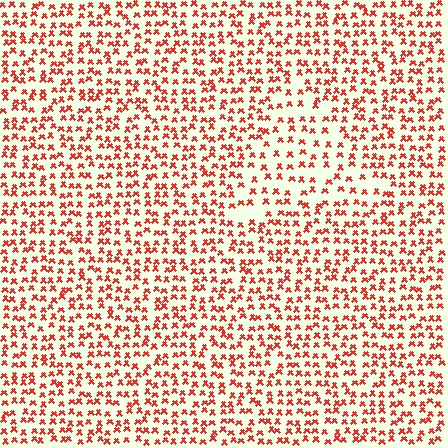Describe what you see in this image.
The image contains small red elements arranged at two different densities. A triangle-shaped region is visible where the elements are less densely packed than the surrounding area.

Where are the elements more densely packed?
The elements are more densely packed outside the triangle boundary.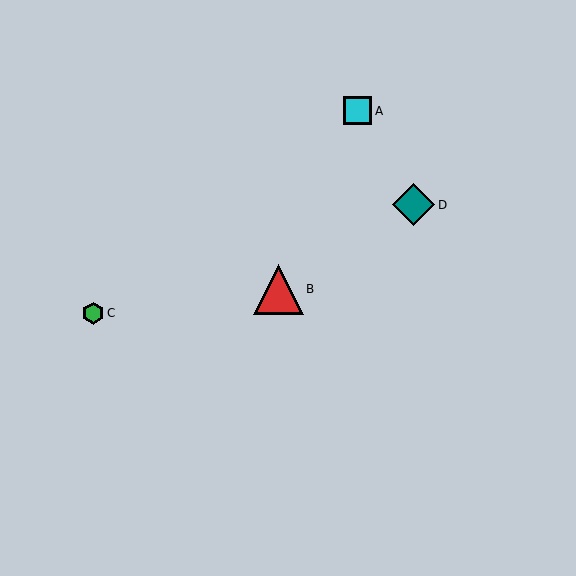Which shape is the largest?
The red triangle (labeled B) is the largest.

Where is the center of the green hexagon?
The center of the green hexagon is at (93, 313).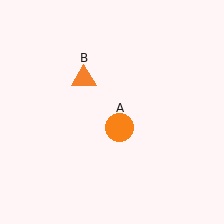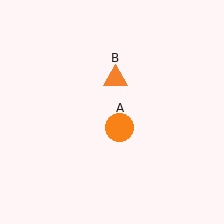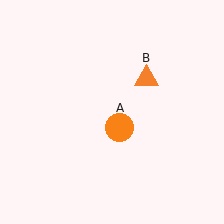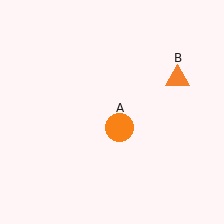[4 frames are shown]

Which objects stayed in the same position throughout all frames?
Orange circle (object A) remained stationary.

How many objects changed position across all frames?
1 object changed position: orange triangle (object B).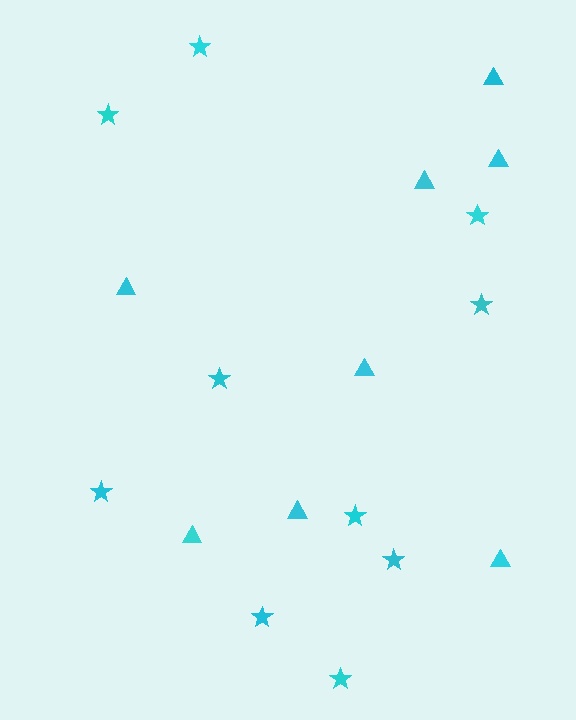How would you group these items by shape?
There are 2 groups: one group of stars (10) and one group of triangles (8).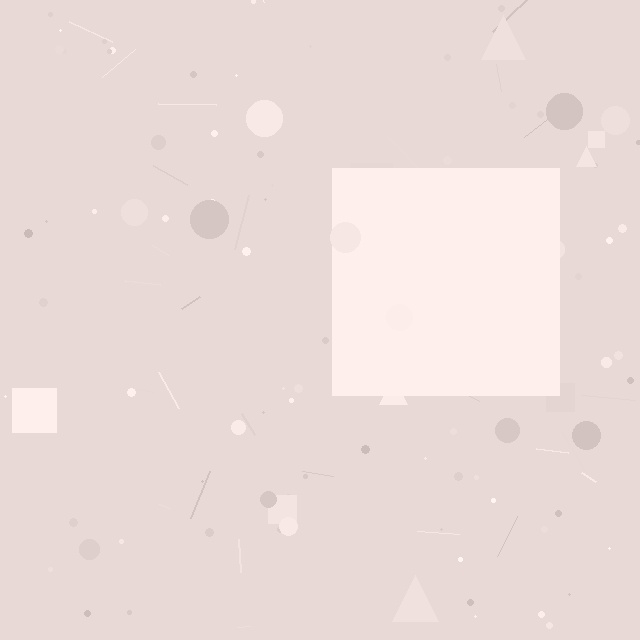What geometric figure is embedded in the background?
A square is embedded in the background.